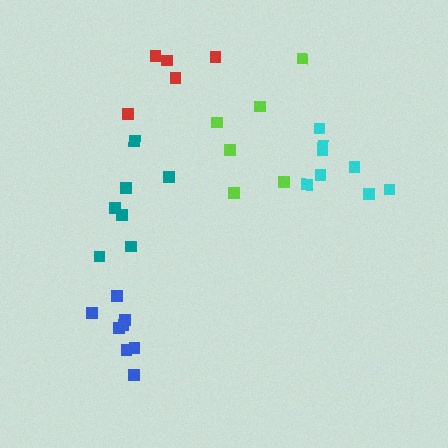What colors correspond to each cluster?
The clusters are colored: teal, lime, blue, cyan, red.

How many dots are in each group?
Group 1: 7 dots, Group 2: 6 dots, Group 3: 8 dots, Group 4: 8 dots, Group 5: 5 dots (34 total).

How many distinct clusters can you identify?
There are 5 distinct clusters.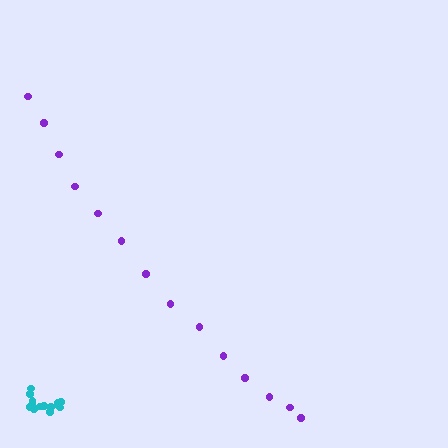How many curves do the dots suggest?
There are 2 distinct paths.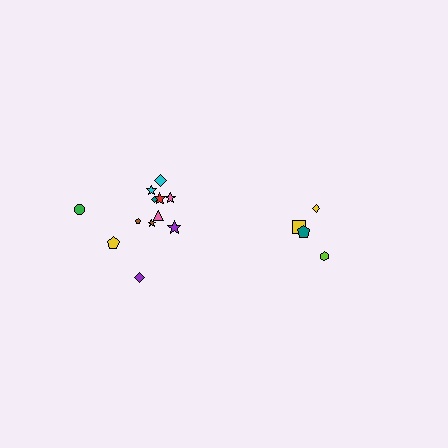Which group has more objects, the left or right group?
The left group.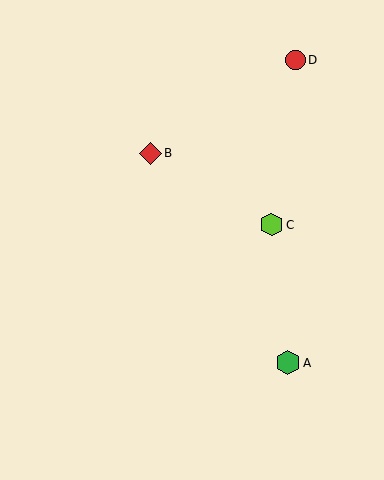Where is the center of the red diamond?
The center of the red diamond is at (150, 153).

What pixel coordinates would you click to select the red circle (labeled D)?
Click at (295, 60) to select the red circle D.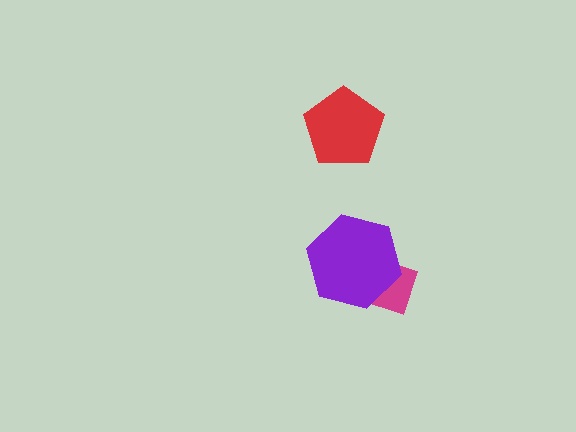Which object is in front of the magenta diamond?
The purple hexagon is in front of the magenta diamond.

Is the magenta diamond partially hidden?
Yes, it is partially covered by another shape.